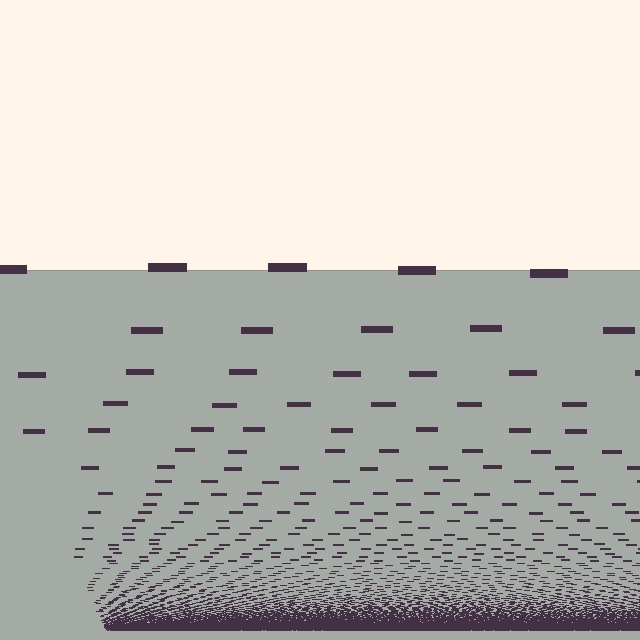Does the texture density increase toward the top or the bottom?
Density increases toward the bottom.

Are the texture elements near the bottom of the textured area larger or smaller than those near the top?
Smaller. The gradient is inverted — elements near the bottom are smaller and denser.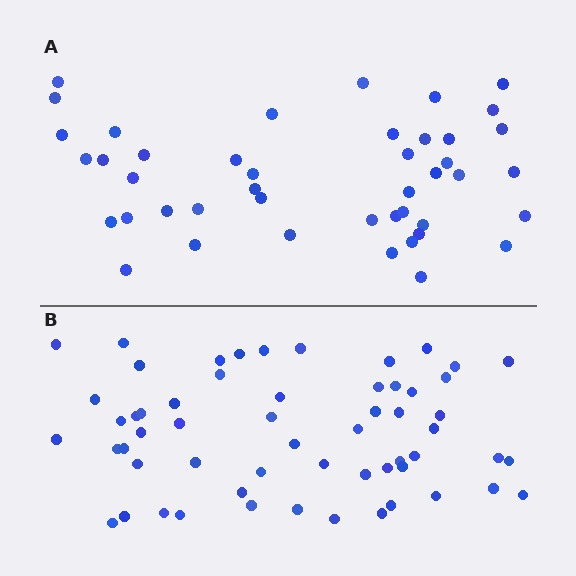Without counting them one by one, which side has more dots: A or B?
Region B (the bottom region) has more dots.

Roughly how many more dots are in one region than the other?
Region B has approximately 15 more dots than region A.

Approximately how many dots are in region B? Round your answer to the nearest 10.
About 60 dots. (The exact count is 58, which rounds to 60.)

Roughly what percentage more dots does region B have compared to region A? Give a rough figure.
About 30% more.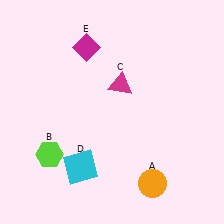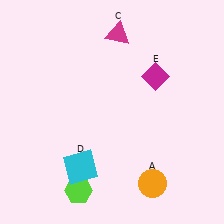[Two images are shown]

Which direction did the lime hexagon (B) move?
The lime hexagon (B) moved down.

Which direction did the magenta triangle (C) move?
The magenta triangle (C) moved up.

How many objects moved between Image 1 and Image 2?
3 objects moved between the two images.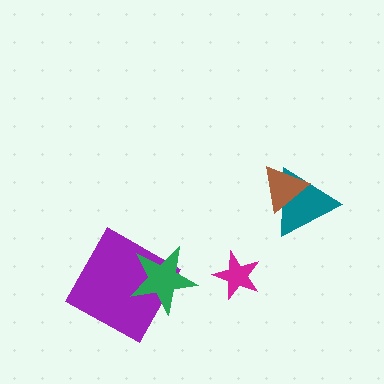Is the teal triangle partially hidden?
Yes, it is partially covered by another shape.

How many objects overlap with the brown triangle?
1 object overlaps with the brown triangle.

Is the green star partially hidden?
No, no other shape covers it.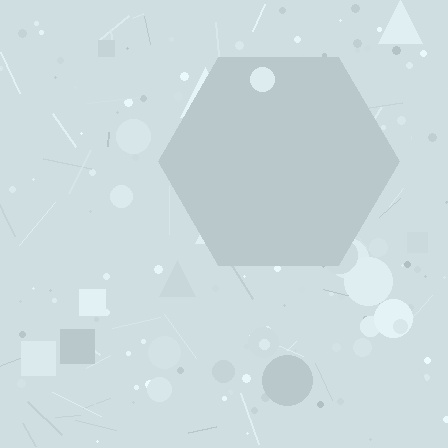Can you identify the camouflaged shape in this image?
The camouflaged shape is a hexagon.